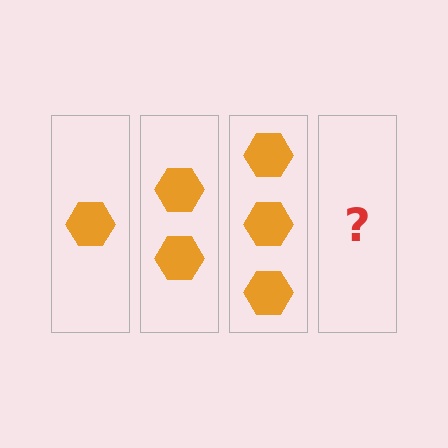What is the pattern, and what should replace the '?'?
The pattern is that each step adds one more hexagon. The '?' should be 4 hexagons.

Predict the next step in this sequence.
The next step is 4 hexagons.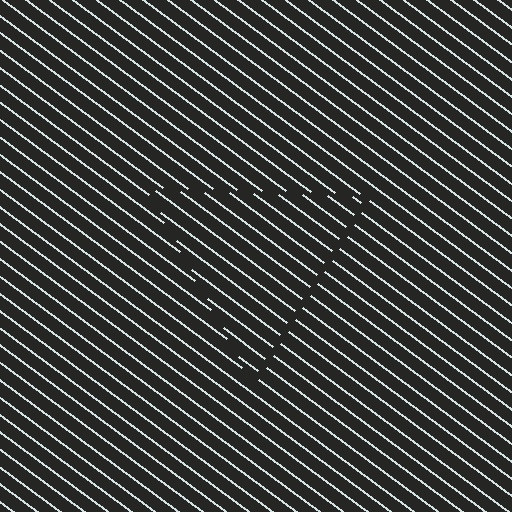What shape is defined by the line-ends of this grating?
An illusory triangle. The interior of the shape contains the same grating, shifted by half a period — the contour is defined by the phase discontinuity where line-ends from the inner and outer gratings abut.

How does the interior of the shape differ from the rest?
The interior of the shape contains the same grating, shifted by half a period — the contour is defined by the phase discontinuity where line-ends from the inner and outer gratings abut.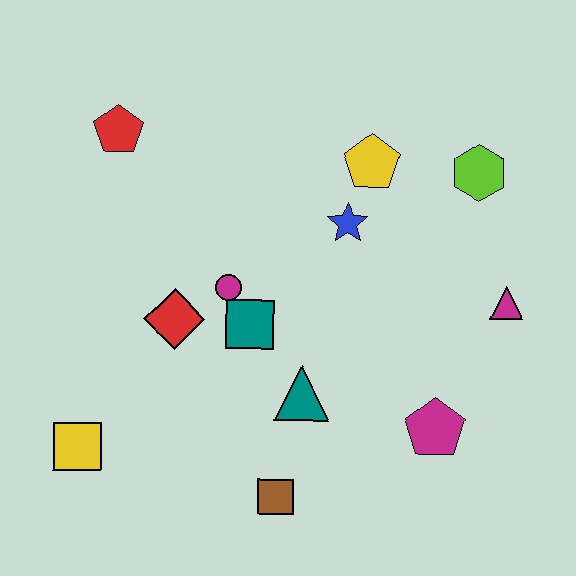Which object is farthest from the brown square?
The red pentagon is farthest from the brown square.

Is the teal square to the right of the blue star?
No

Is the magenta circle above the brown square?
Yes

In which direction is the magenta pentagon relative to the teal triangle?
The magenta pentagon is to the right of the teal triangle.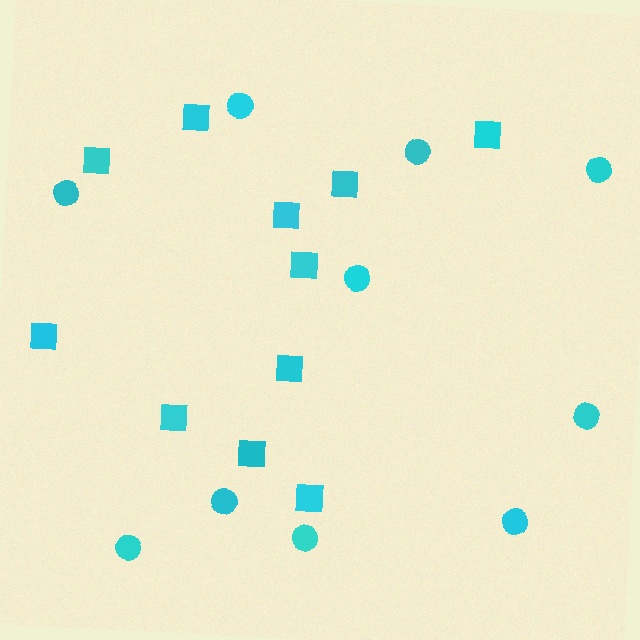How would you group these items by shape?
There are 2 groups: one group of squares (11) and one group of circles (10).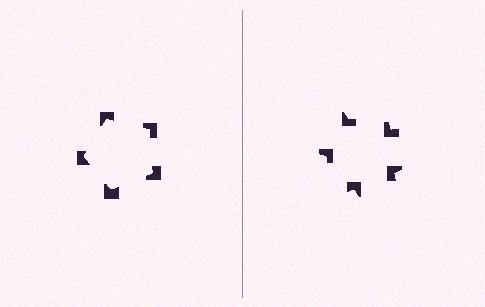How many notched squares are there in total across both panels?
10 — 5 on each side.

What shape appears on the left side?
An illusory pentagon.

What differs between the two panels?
The notched squares are positioned identically on both sides; only the wedge orientations differ. On the left they align to a pentagon; on the right they are misaligned.